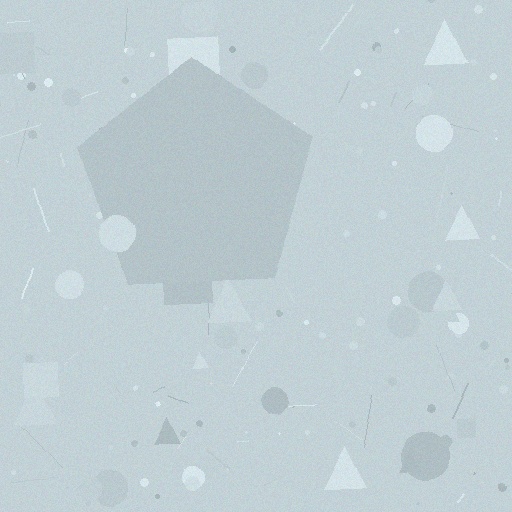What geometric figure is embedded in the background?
A pentagon is embedded in the background.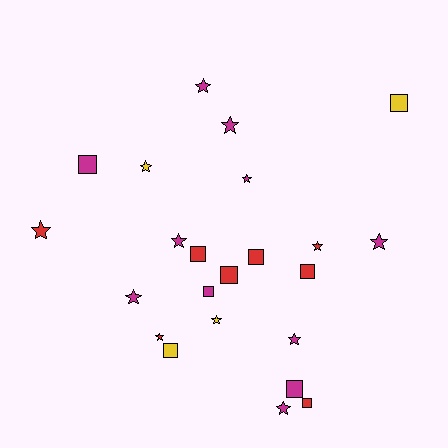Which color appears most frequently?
Magenta, with 11 objects.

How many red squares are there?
There are 5 red squares.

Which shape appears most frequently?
Star, with 13 objects.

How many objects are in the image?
There are 23 objects.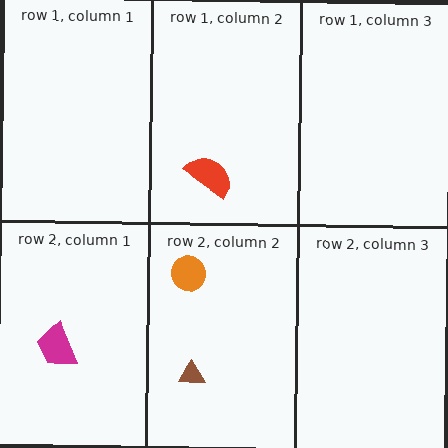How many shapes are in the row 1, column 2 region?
1.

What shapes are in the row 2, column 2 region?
The orange circle, the brown triangle.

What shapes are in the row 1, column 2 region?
The red semicircle.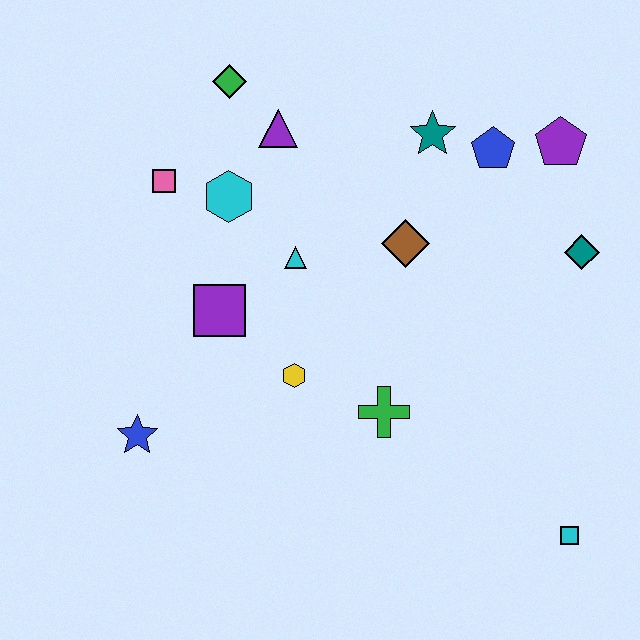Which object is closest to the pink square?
The cyan hexagon is closest to the pink square.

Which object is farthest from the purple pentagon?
The blue star is farthest from the purple pentagon.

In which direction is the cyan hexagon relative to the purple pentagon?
The cyan hexagon is to the left of the purple pentagon.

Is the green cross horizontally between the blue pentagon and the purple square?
Yes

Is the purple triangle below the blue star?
No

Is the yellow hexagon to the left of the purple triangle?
No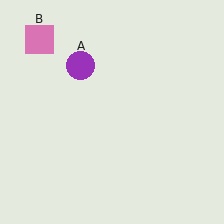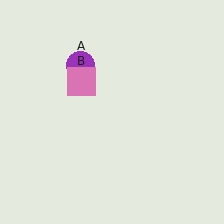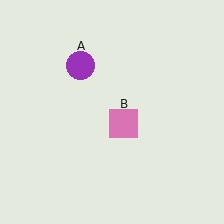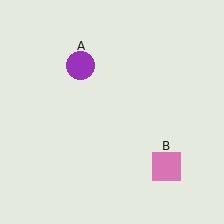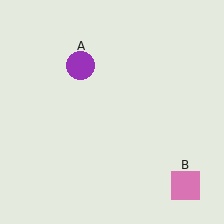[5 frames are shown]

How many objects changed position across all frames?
1 object changed position: pink square (object B).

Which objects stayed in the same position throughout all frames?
Purple circle (object A) remained stationary.